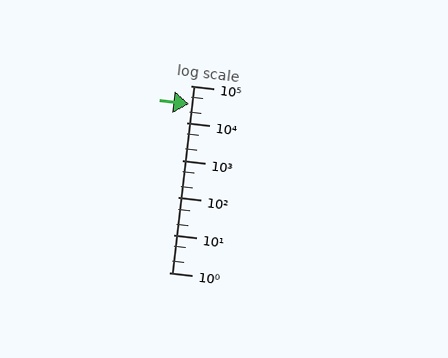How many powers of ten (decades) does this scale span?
The scale spans 5 decades, from 1 to 100000.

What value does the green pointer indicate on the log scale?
The pointer indicates approximately 32000.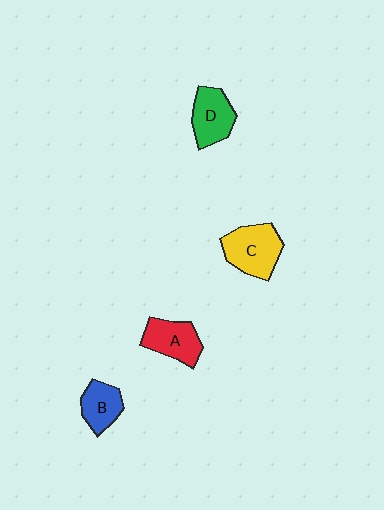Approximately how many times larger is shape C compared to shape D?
Approximately 1.2 times.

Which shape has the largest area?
Shape C (yellow).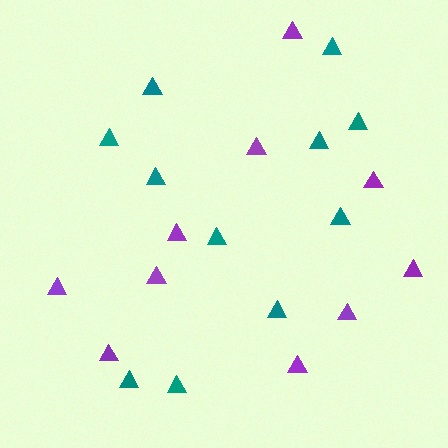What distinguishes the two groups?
There are 2 groups: one group of teal triangles (11) and one group of purple triangles (10).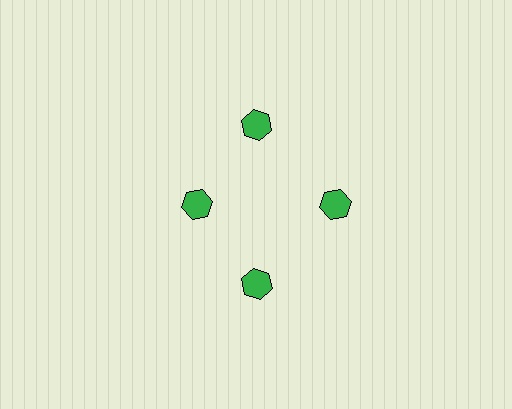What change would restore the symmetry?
The symmetry would be restored by moving it outward, back onto the ring so that all 4 hexagons sit at equal angles and equal distance from the center.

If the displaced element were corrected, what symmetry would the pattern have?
It would have 4-fold rotational symmetry — the pattern would map onto itself every 90 degrees.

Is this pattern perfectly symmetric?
No. The 4 green hexagons are arranged in a ring, but one element near the 9 o'clock position is pulled inward toward the center, breaking the 4-fold rotational symmetry.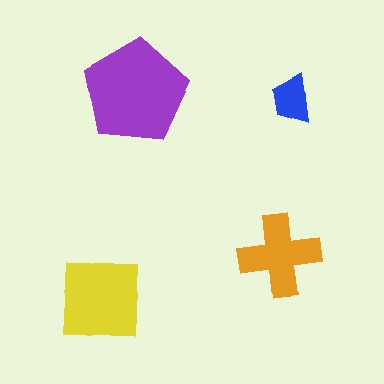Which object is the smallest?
The blue trapezoid.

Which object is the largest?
The purple pentagon.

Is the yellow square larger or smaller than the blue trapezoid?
Larger.